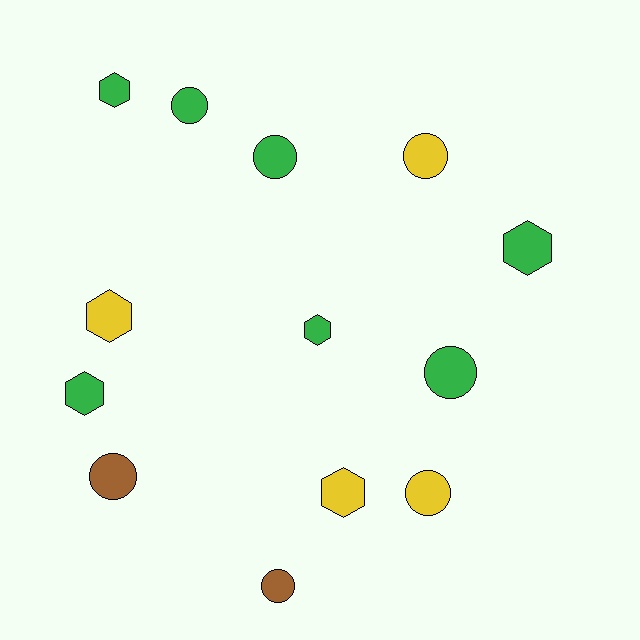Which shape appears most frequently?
Circle, with 7 objects.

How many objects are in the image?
There are 13 objects.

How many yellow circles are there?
There are 2 yellow circles.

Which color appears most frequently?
Green, with 7 objects.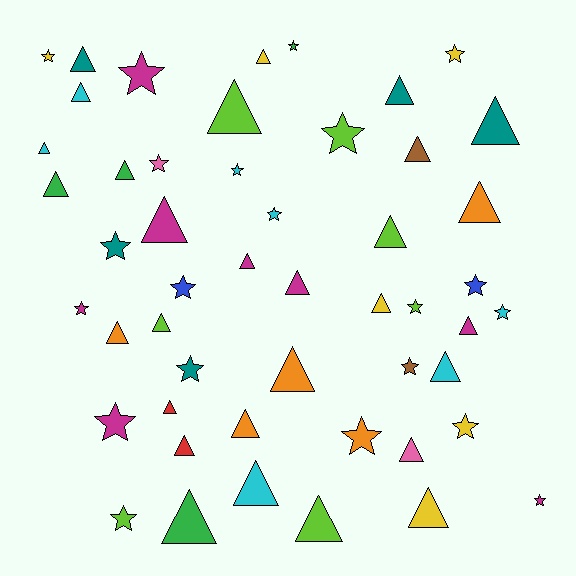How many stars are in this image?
There are 21 stars.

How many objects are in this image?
There are 50 objects.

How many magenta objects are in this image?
There are 8 magenta objects.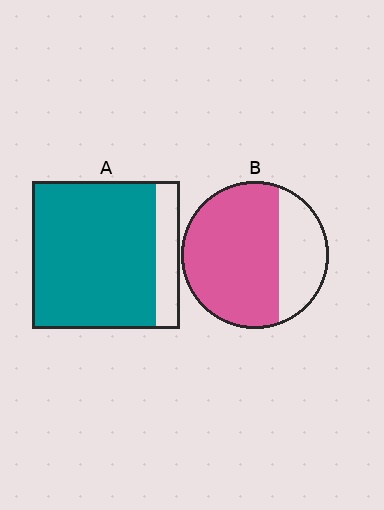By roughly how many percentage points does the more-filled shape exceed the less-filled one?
By roughly 15 percentage points (A over B).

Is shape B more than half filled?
Yes.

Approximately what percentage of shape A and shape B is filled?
A is approximately 85% and B is approximately 70%.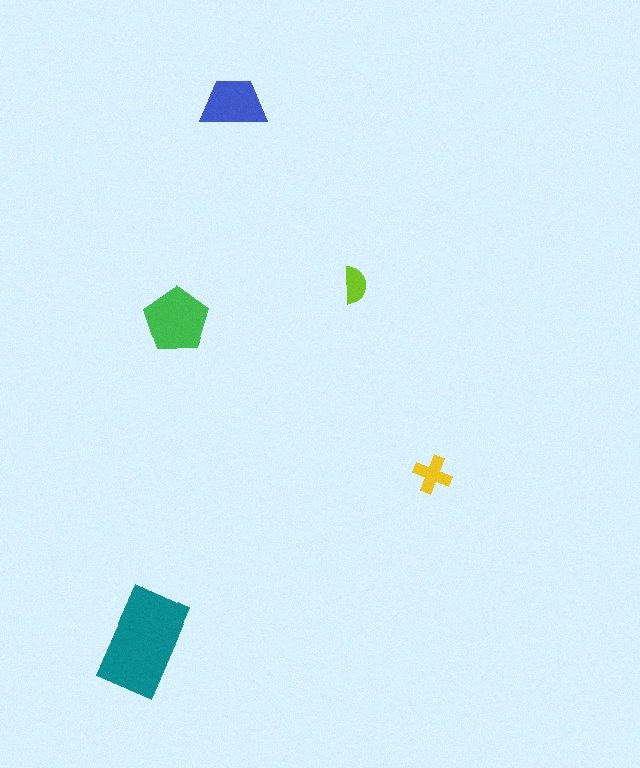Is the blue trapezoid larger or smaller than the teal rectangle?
Smaller.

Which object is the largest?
The teal rectangle.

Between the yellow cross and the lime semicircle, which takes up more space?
The yellow cross.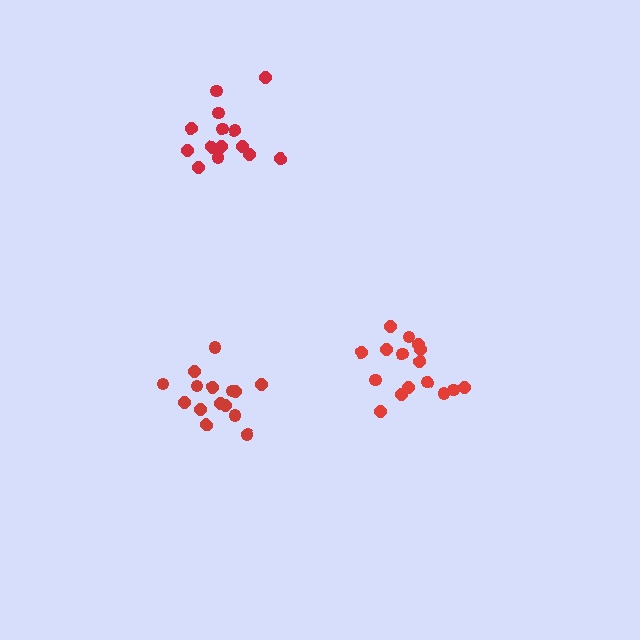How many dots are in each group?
Group 1: 14 dots, Group 2: 16 dots, Group 3: 15 dots (45 total).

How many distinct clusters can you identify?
There are 3 distinct clusters.